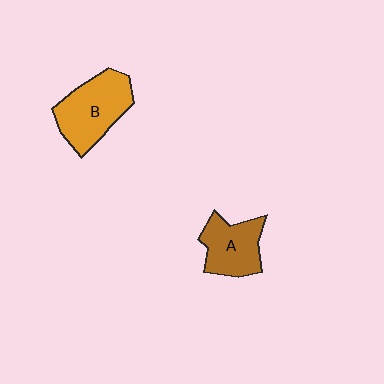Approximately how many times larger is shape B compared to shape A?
Approximately 1.3 times.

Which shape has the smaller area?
Shape A (brown).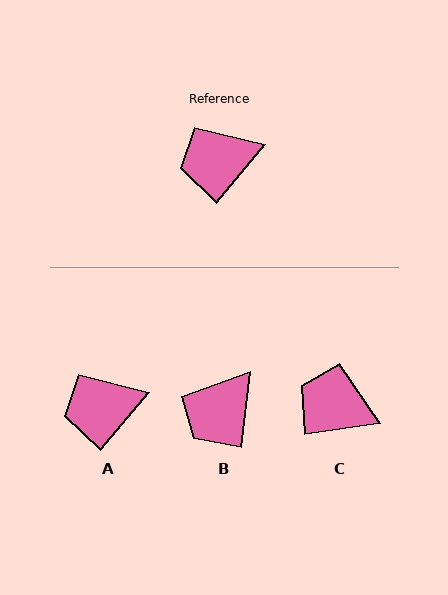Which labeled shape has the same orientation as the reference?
A.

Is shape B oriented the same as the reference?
No, it is off by about 33 degrees.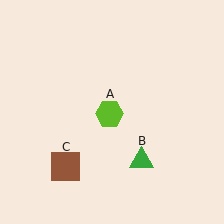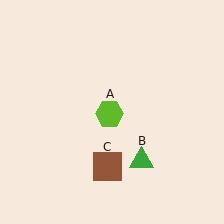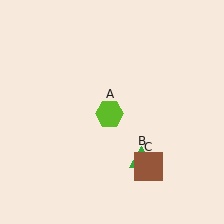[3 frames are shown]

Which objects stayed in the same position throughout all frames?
Lime hexagon (object A) and green triangle (object B) remained stationary.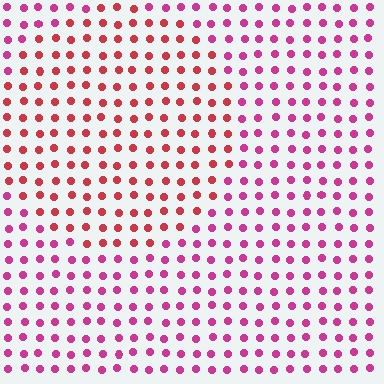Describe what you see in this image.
The image is filled with small magenta elements in a uniform arrangement. A circle-shaped region is visible where the elements are tinted to a slightly different hue, forming a subtle color boundary.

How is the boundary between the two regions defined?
The boundary is defined purely by a slight shift in hue (about 31 degrees). Spacing, size, and orientation are identical on both sides.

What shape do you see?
I see a circle.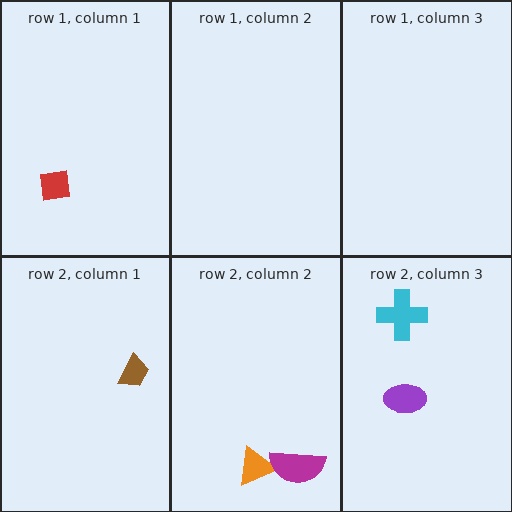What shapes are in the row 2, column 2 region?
The orange triangle, the magenta semicircle.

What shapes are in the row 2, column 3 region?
The purple ellipse, the cyan cross.